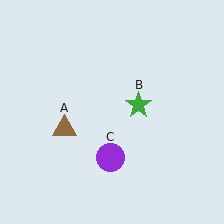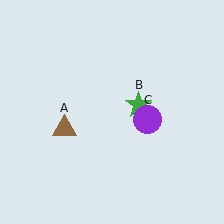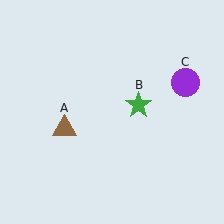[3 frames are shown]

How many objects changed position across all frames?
1 object changed position: purple circle (object C).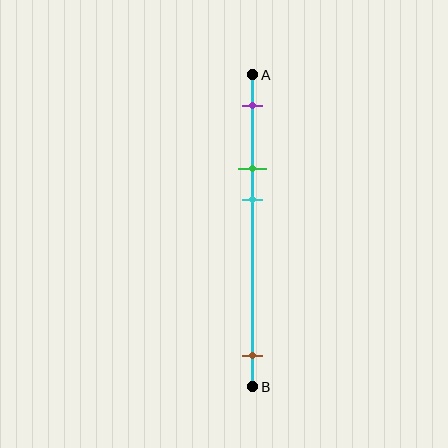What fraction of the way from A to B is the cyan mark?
The cyan mark is approximately 40% (0.4) of the way from A to B.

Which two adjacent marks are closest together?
The green and cyan marks are the closest adjacent pair.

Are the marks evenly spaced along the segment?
No, the marks are not evenly spaced.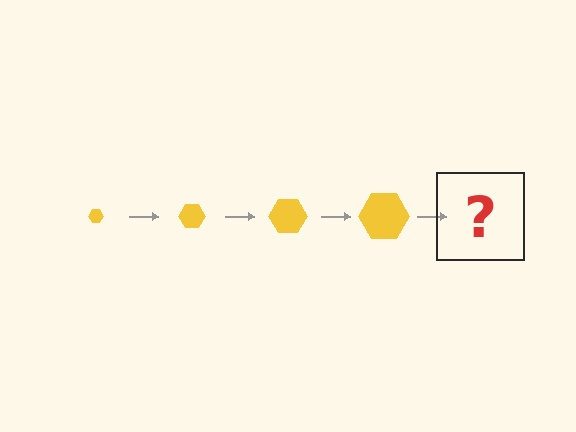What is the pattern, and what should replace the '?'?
The pattern is that the hexagon gets progressively larger each step. The '?' should be a yellow hexagon, larger than the previous one.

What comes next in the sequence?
The next element should be a yellow hexagon, larger than the previous one.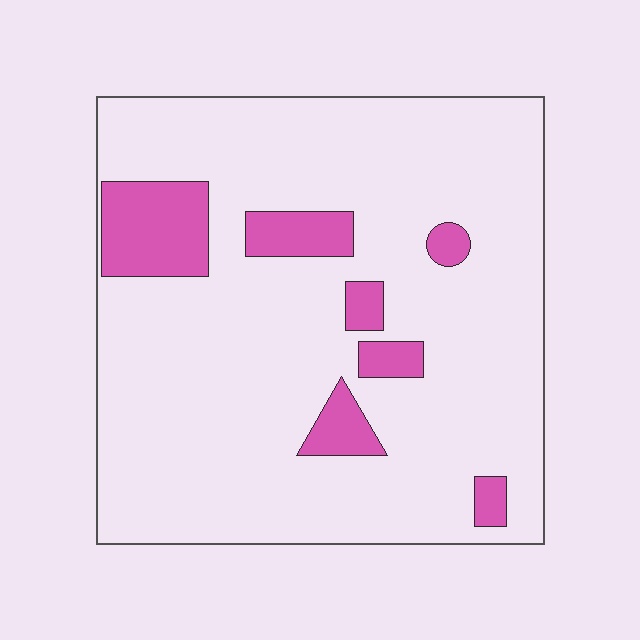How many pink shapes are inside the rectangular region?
7.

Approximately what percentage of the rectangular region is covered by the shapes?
Approximately 15%.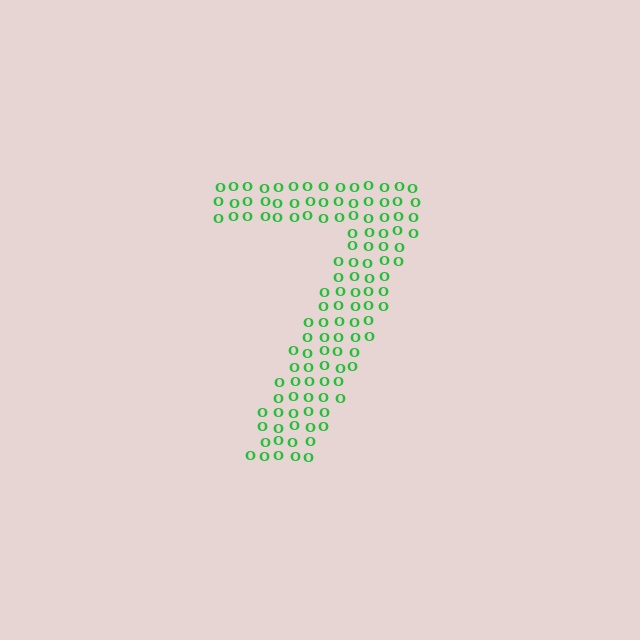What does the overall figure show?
The overall figure shows the digit 7.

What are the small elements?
The small elements are letter O's.